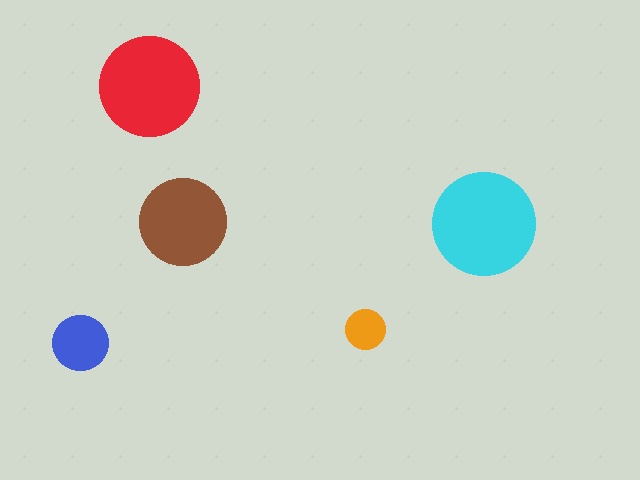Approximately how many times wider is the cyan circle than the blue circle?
About 2 times wider.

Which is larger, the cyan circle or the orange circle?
The cyan one.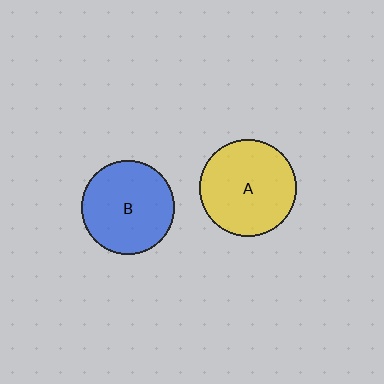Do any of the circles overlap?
No, none of the circles overlap.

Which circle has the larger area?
Circle A (yellow).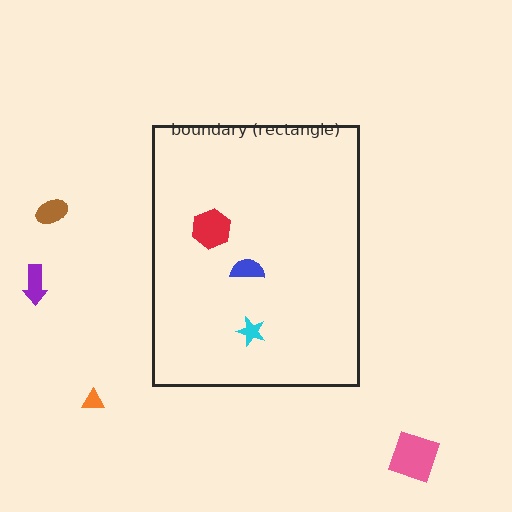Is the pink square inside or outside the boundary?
Outside.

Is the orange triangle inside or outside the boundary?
Outside.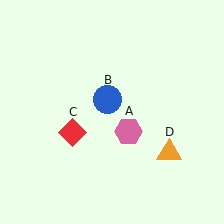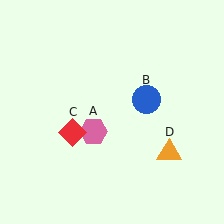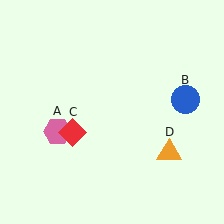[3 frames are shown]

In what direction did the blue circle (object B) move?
The blue circle (object B) moved right.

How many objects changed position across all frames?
2 objects changed position: pink hexagon (object A), blue circle (object B).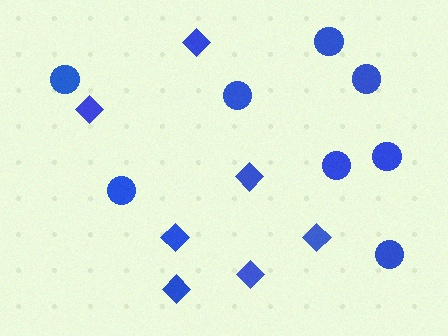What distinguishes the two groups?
There are 2 groups: one group of diamonds (7) and one group of circles (8).